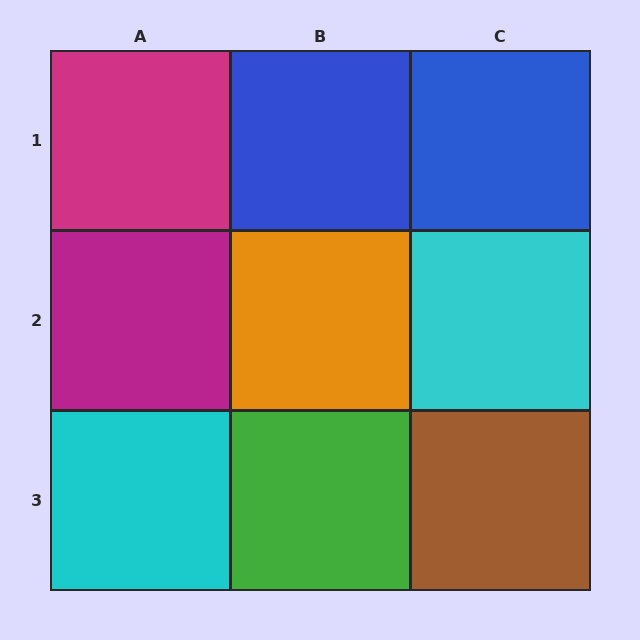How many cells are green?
1 cell is green.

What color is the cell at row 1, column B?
Blue.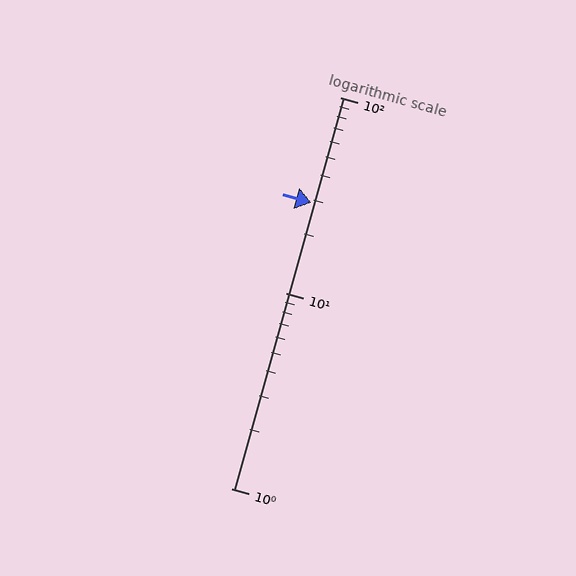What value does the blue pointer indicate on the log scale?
The pointer indicates approximately 29.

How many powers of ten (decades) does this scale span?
The scale spans 2 decades, from 1 to 100.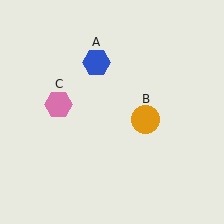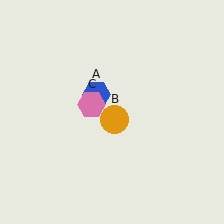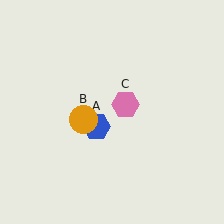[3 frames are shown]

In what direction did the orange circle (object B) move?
The orange circle (object B) moved left.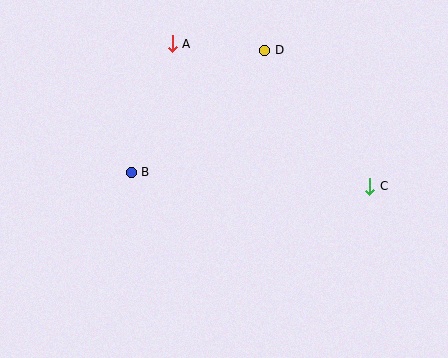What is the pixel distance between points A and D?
The distance between A and D is 93 pixels.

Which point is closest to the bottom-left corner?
Point B is closest to the bottom-left corner.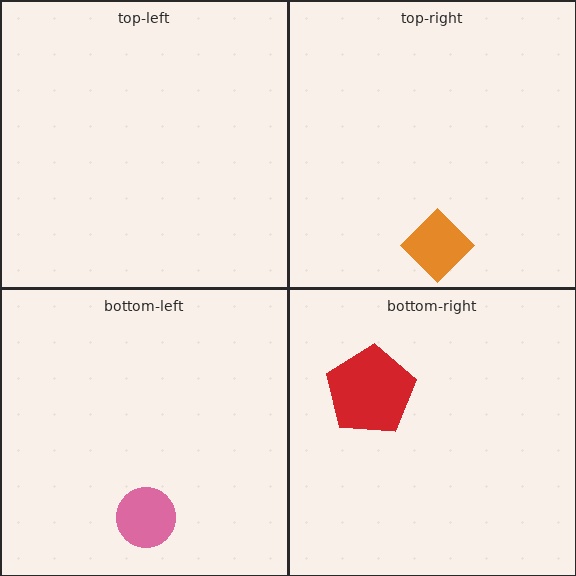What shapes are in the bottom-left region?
The pink circle.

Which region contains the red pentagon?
The bottom-right region.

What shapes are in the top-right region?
The orange diamond.